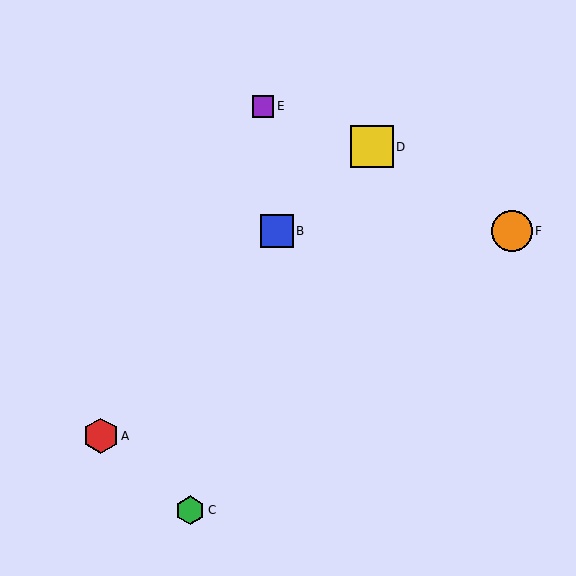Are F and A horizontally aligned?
No, F is at y≈231 and A is at y≈436.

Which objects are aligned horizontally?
Objects B, F are aligned horizontally.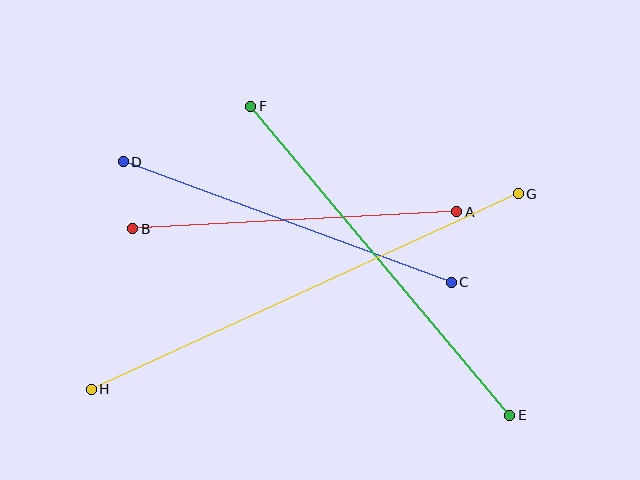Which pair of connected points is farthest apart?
Points G and H are farthest apart.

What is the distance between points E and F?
The distance is approximately 403 pixels.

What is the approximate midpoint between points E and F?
The midpoint is at approximately (380, 261) pixels.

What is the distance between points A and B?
The distance is approximately 324 pixels.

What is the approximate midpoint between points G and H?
The midpoint is at approximately (305, 291) pixels.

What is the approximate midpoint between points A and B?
The midpoint is at approximately (295, 220) pixels.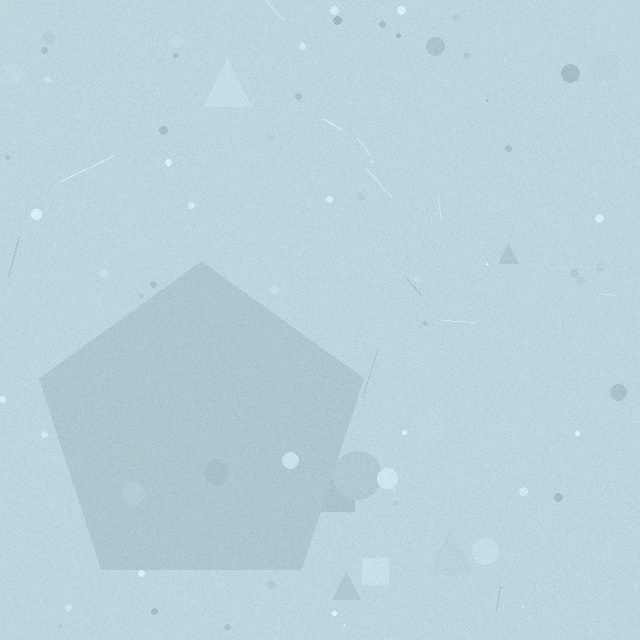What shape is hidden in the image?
A pentagon is hidden in the image.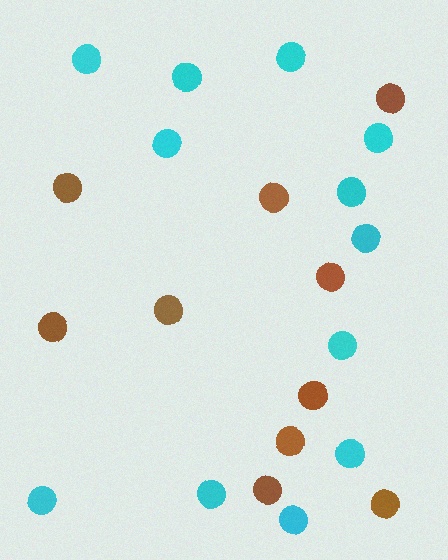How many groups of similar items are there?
There are 2 groups: one group of cyan circles (12) and one group of brown circles (10).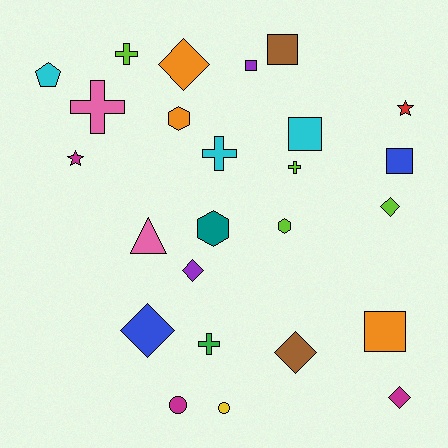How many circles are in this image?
There are 2 circles.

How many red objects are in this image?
There is 1 red object.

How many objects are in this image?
There are 25 objects.